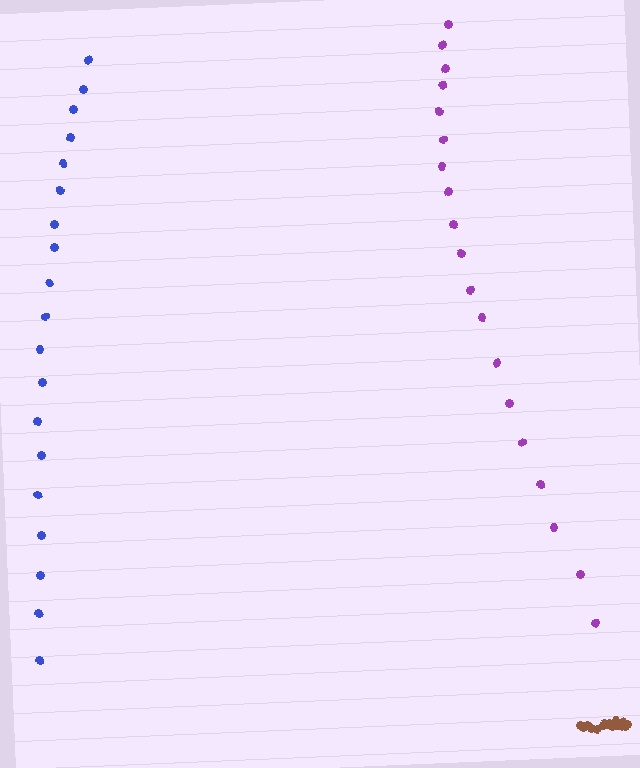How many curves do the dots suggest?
There are 3 distinct paths.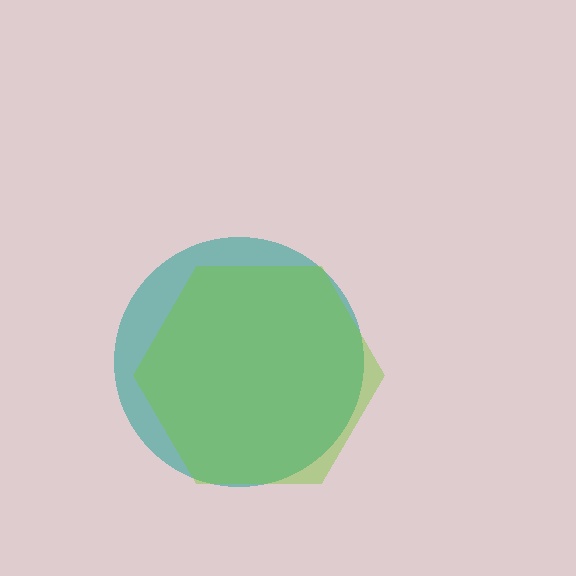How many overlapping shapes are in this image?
There are 2 overlapping shapes in the image.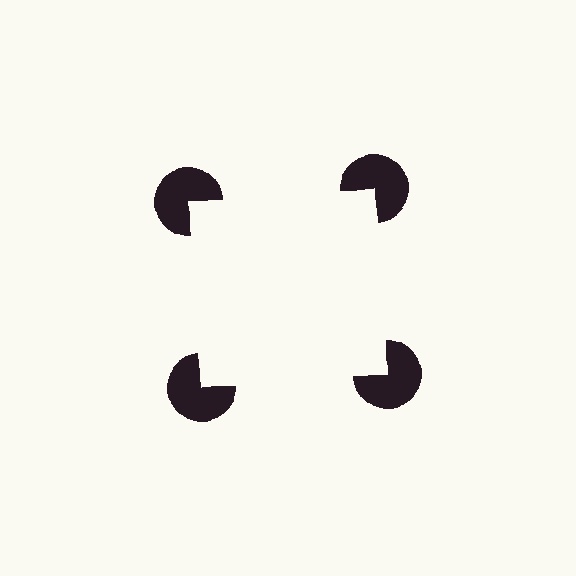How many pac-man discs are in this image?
There are 4 — one at each vertex of the illusory square.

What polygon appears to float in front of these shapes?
An illusory square — its edges are inferred from the aligned wedge cuts in the pac-man discs, not physically drawn.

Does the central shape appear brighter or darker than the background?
It typically appears slightly brighter than the background, even though no actual brightness change is drawn.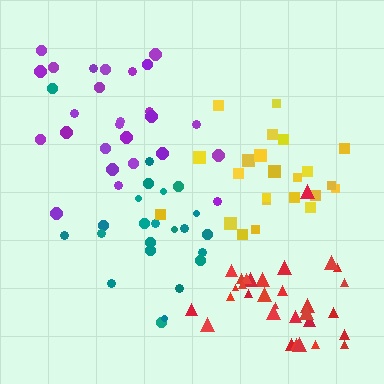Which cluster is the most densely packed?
Red.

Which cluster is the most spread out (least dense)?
Yellow.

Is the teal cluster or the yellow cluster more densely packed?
Teal.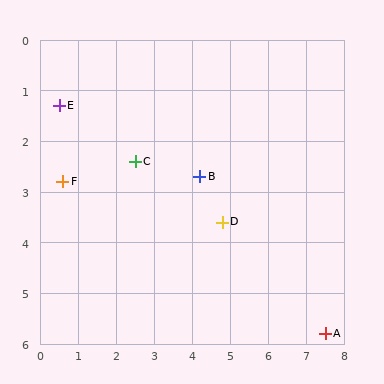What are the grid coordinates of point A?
Point A is at approximately (7.5, 5.8).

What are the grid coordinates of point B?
Point B is at approximately (4.2, 2.7).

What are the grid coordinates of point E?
Point E is at approximately (0.5, 1.3).